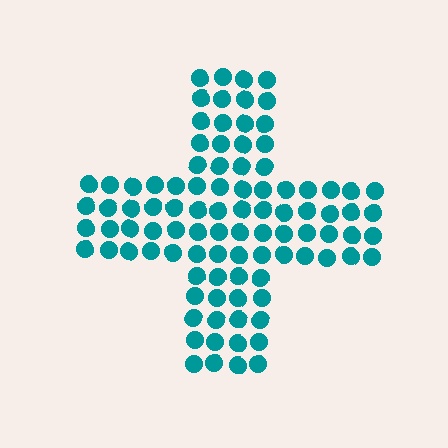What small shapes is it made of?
It is made of small circles.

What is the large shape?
The large shape is a cross.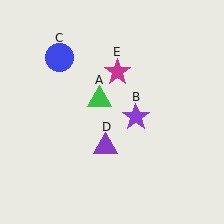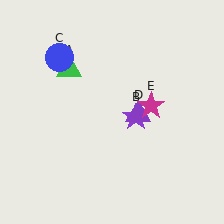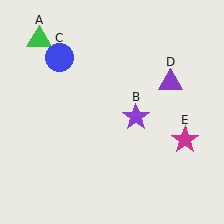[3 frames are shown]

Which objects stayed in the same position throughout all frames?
Purple star (object B) and blue circle (object C) remained stationary.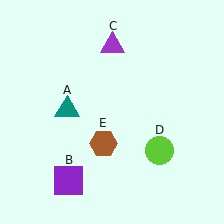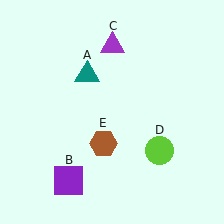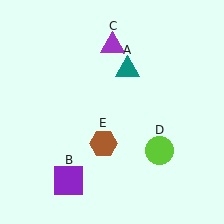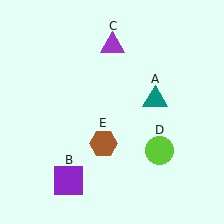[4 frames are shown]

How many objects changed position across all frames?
1 object changed position: teal triangle (object A).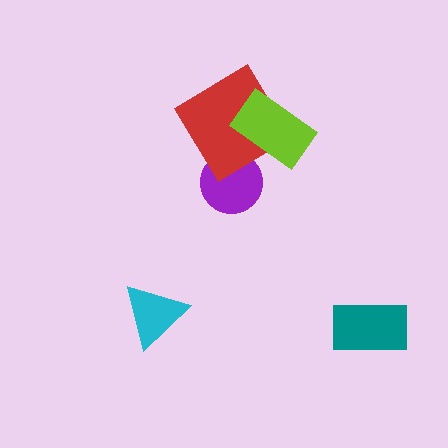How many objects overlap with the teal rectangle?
0 objects overlap with the teal rectangle.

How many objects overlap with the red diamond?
2 objects overlap with the red diamond.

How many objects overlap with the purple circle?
1 object overlaps with the purple circle.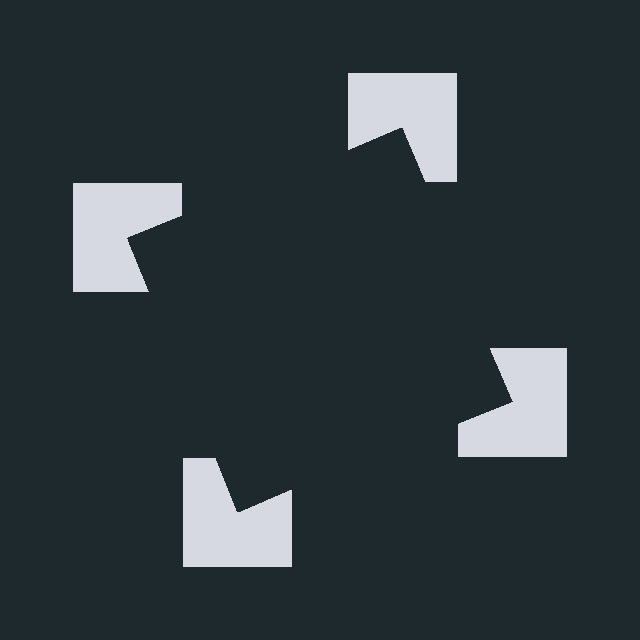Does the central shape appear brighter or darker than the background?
It typically appears slightly darker than the background, even though no actual brightness change is drawn.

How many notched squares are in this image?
There are 4 — one at each vertex of the illusory square.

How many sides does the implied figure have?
4 sides.